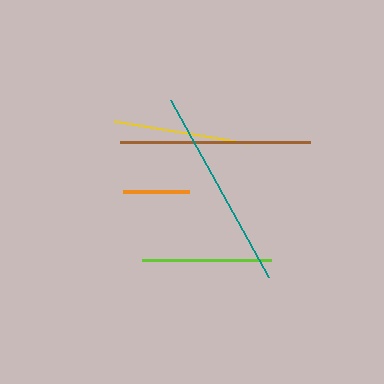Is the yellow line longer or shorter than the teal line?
The teal line is longer than the yellow line.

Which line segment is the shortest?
The orange line is the shortest at approximately 66 pixels.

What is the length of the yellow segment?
The yellow segment is approximately 135 pixels long.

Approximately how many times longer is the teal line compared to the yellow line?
The teal line is approximately 1.5 times the length of the yellow line.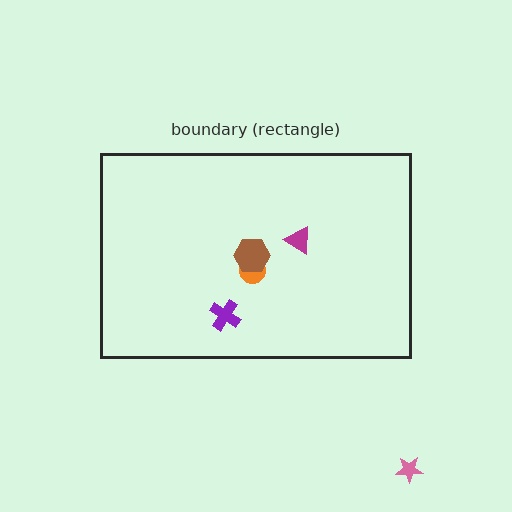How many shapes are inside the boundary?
4 inside, 1 outside.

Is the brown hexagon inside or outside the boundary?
Inside.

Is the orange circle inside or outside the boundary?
Inside.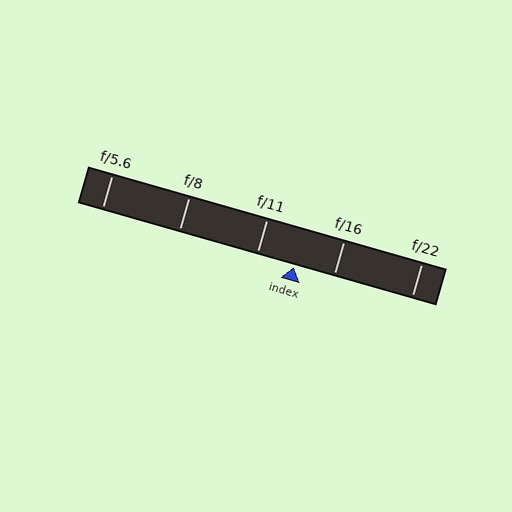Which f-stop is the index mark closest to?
The index mark is closest to f/11.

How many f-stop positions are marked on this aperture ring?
There are 5 f-stop positions marked.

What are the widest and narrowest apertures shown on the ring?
The widest aperture shown is f/5.6 and the narrowest is f/22.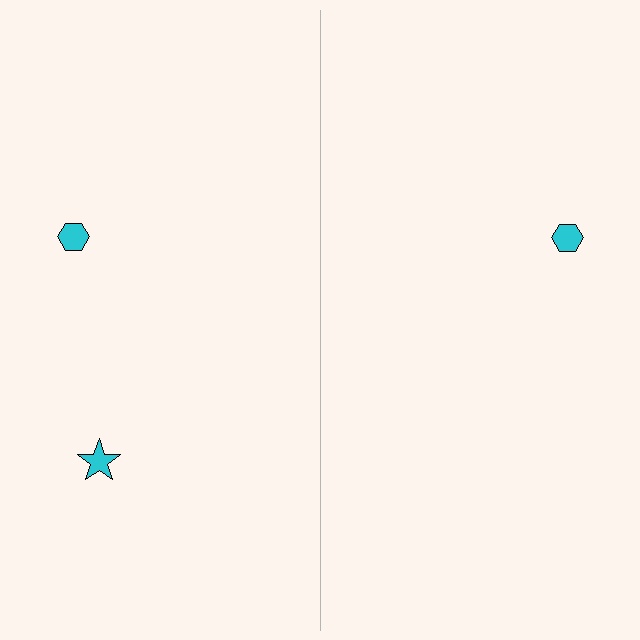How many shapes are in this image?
There are 3 shapes in this image.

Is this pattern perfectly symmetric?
No, the pattern is not perfectly symmetric. A cyan star is missing from the right side.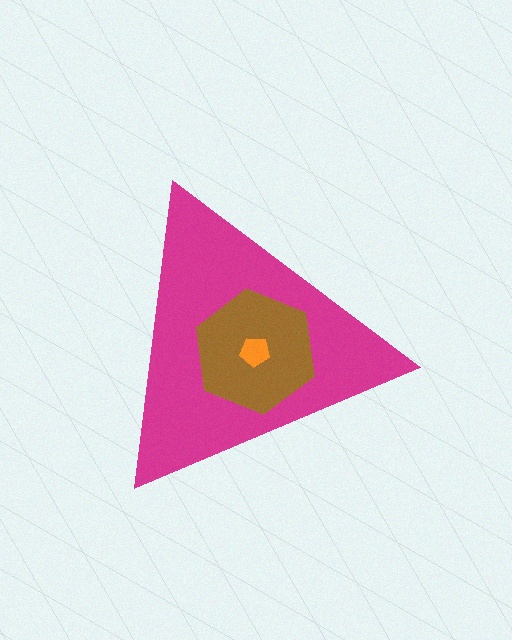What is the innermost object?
The orange pentagon.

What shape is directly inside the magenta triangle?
The brown hexagon.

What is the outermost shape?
The magenta triangle.